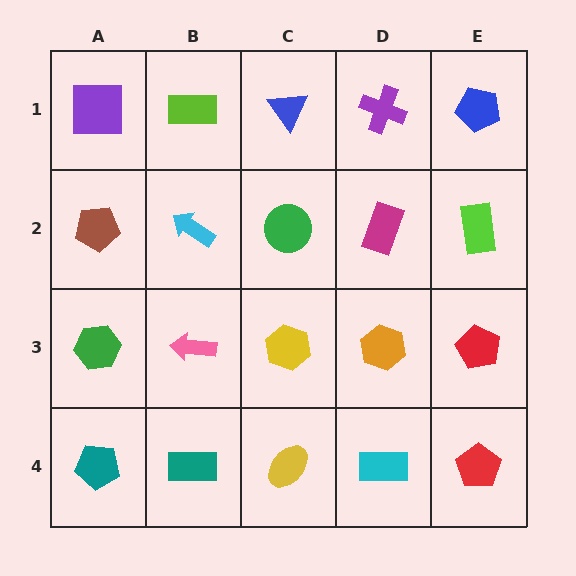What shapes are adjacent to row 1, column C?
A green circle (row 2, column C), a lime rectangle (row 1, column B), a purple cross (row 1, column D).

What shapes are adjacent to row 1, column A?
A brown pentagon (row 2, column A), a lime rectangle (row 1, column B).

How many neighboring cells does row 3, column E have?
3.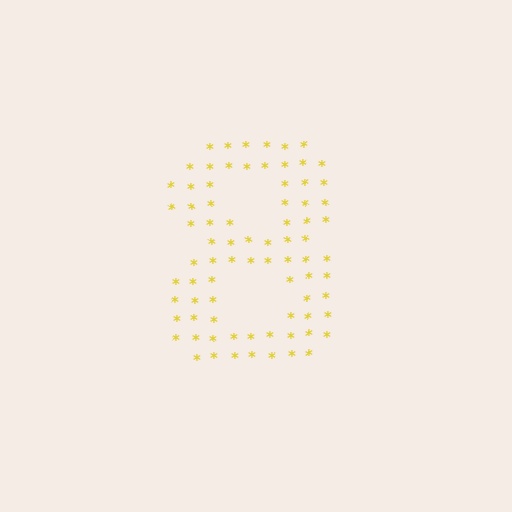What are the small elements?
The small elements are asterisks.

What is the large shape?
The large shape is the digit 8.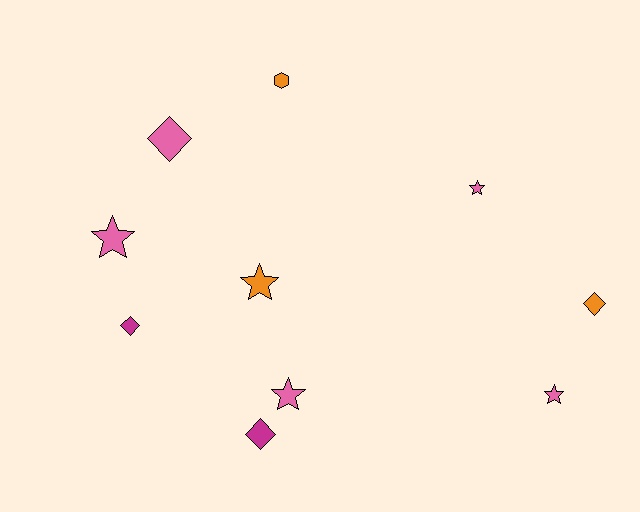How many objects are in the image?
There are 10 objects.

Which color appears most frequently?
Pink, with 5 objects.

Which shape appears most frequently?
Star, with 5 objects.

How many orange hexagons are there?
There is 1 orange hexagon.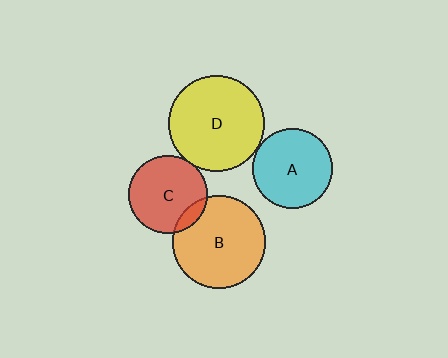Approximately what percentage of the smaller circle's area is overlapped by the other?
Approximately 5%.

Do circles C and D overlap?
Yes.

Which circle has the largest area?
Circle D (yellow).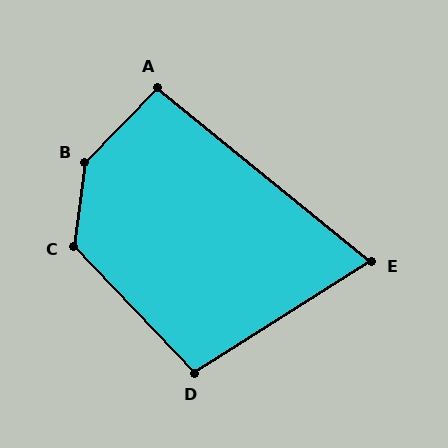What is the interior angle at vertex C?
Approximately 129 degrees (obtuse).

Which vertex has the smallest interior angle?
E, at approximately 71 degrees.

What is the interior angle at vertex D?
Approximately 101 degrees (obtuse).